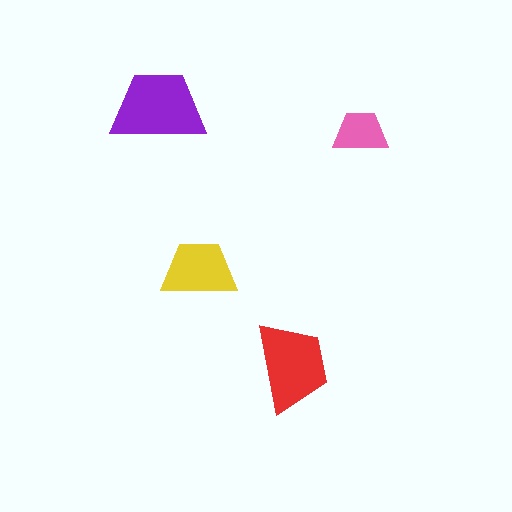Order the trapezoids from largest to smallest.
the purple one, the red one, the yellow one, the pink one.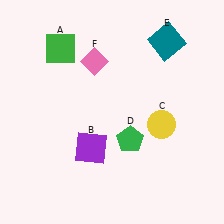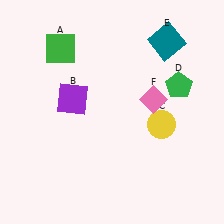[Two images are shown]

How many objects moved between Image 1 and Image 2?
3 objects moved between the two images.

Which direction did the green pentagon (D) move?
The green pentagon (D) moved up.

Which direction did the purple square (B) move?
The purple square (B) moved up.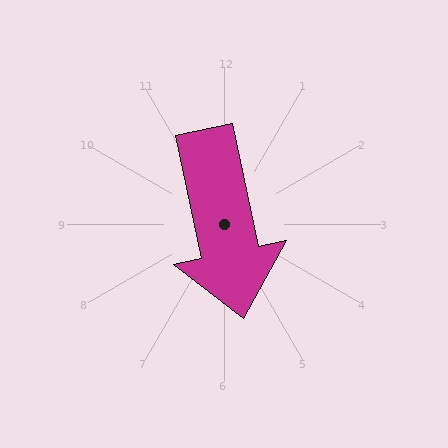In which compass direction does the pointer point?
South.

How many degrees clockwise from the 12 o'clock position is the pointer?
Approximately 168 degrees.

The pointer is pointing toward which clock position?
Roughly 6 o'clock.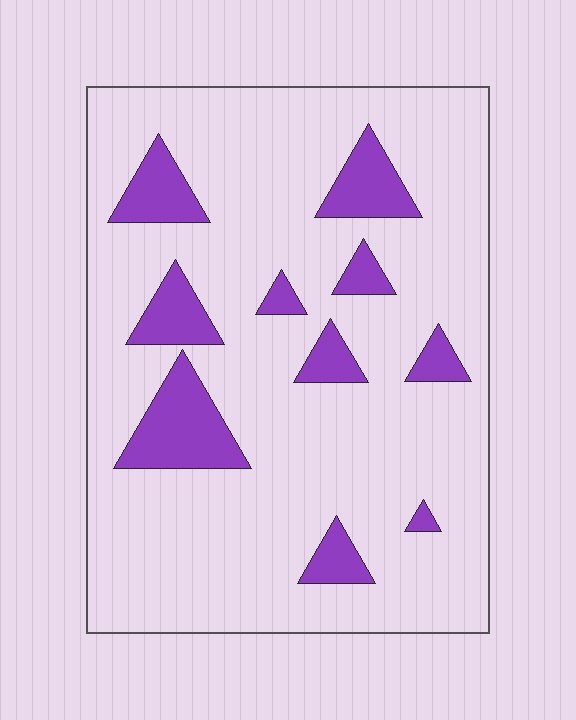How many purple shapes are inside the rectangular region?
10.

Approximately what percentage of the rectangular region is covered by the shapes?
Approximately 15%.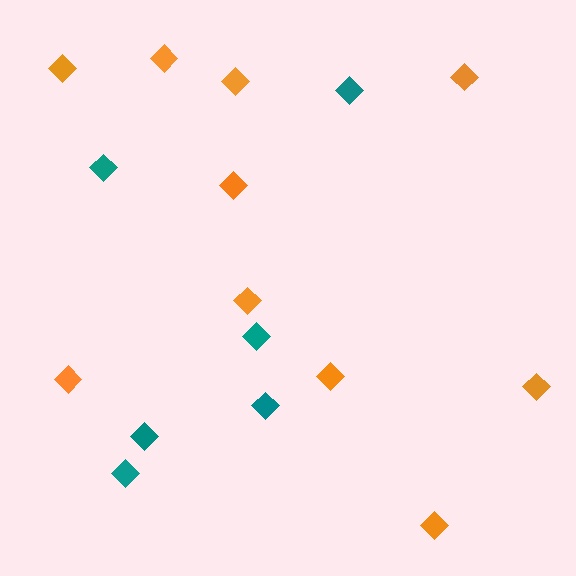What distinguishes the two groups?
There are 2 groups: one group of teal diamonds (6) and one group of orange diamonds (10).